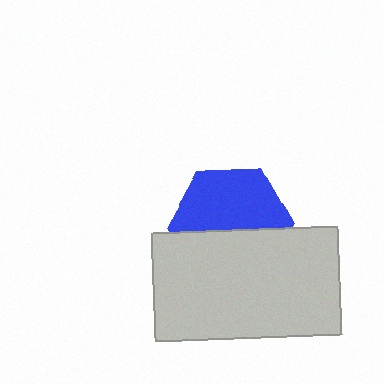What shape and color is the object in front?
The object in front is a light gray rectangle.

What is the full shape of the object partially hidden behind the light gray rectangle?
The partially hidden object is a blue hexagon.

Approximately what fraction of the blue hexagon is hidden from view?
Roughly 45% of the blue hexagon is hidden behind the light gray rectangle.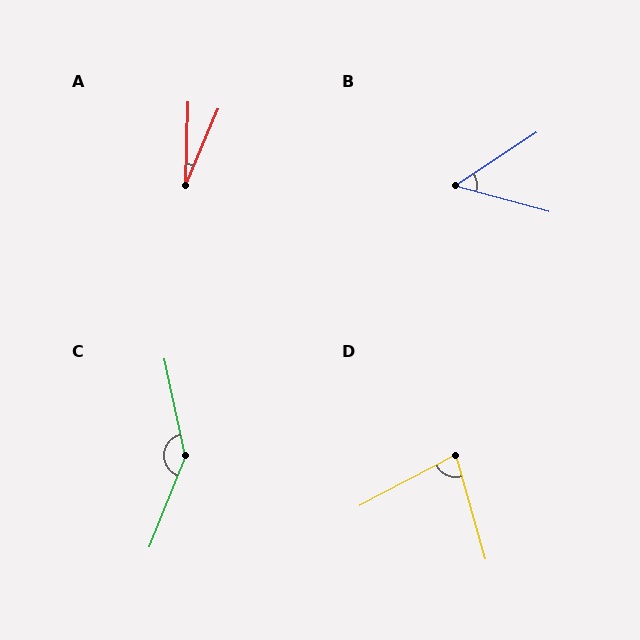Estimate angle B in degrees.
Approximately 49 degrees.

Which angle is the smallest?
A, at approximately 22 degrees.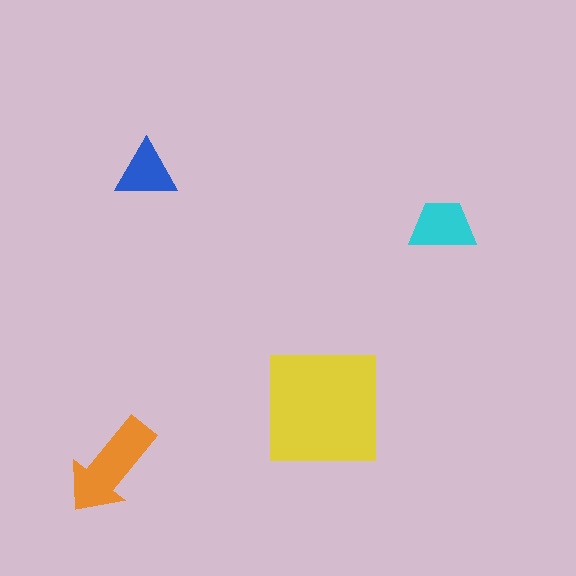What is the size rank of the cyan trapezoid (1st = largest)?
3rd.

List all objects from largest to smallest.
The yellow square, the orange arrow, the cyan trapezoid, the blue triangle.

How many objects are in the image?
There are 4 objects in the image.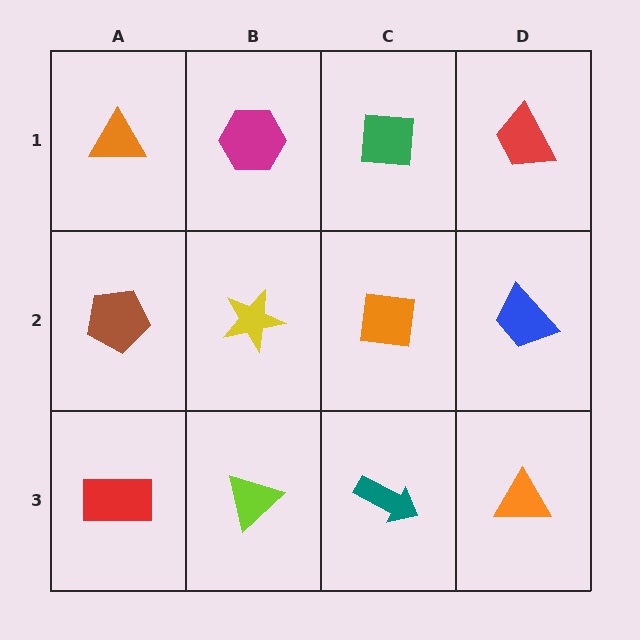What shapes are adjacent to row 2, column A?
An orange triangle (row 1, column A), a red rectangle (row 3, column A), a yellow star (row 2, column B).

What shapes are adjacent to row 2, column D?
A red trapezoid (row 1, column D), an orange triangle (row 3, column D), an orange square (row 2, column C).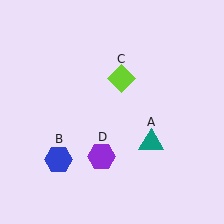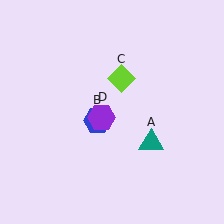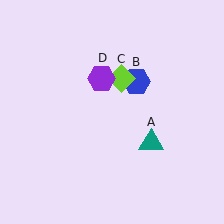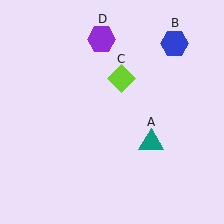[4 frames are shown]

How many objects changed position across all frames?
2 objects changed position: blue hexagon (object B), purple hexagon (object D).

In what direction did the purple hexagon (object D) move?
The purple hexagon (object D) moved up.